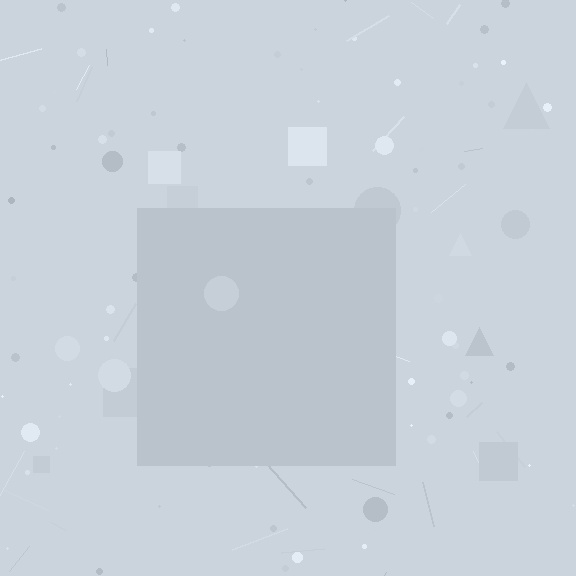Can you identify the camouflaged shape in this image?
The camouflaged shape is a square.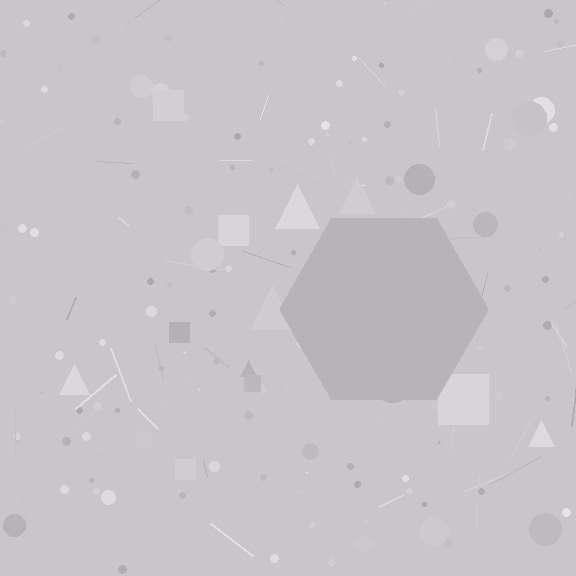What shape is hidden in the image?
A hexagon is hidden in the image.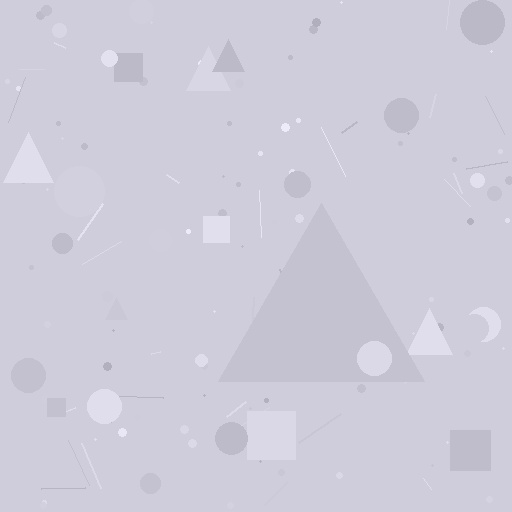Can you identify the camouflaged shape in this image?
The camouflaged shape is a triangle.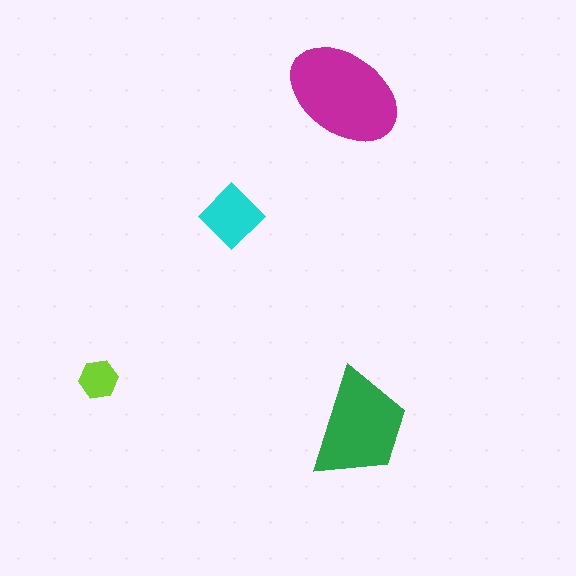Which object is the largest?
The magenta ellipse.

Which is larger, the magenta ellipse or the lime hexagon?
The magenta ellipse.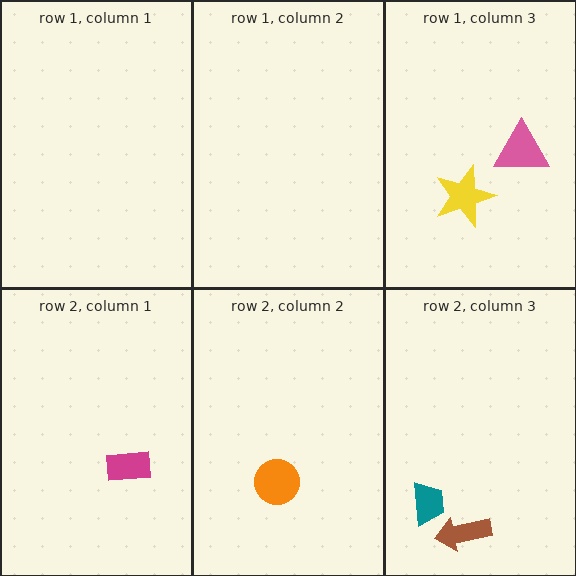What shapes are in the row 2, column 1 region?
The magenta rectangle.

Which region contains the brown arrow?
The row 2, column 3 region.